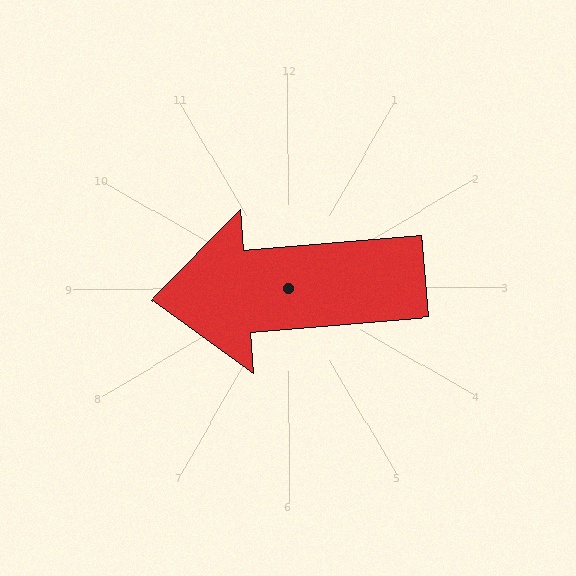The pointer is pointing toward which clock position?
Roughly 9 o'clock.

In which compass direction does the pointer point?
West.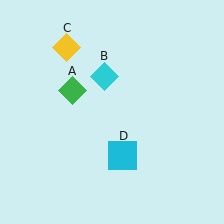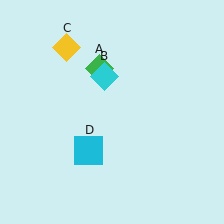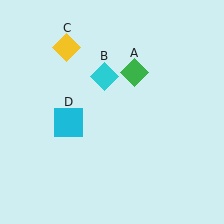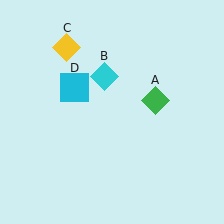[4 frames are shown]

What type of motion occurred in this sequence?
The green diamond (object A), cyan square (object D) rotated clockwise around the center of the scene.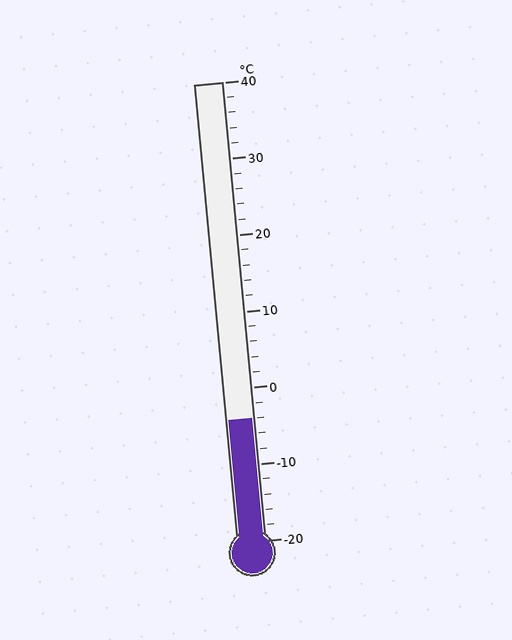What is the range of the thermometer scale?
The thermometer scale ranges from -20°C to 40°C.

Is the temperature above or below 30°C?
The temperature is below 30°C.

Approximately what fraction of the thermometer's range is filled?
The thermometer is filled to approximately 25% of its range.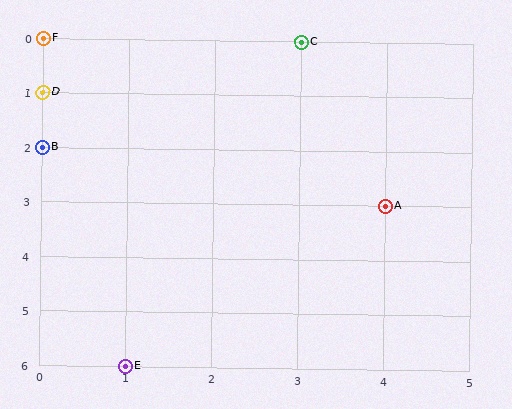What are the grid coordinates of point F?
Point F is at grid coordinates (0, 0).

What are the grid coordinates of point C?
Point C is at grid coordinates (3, 0).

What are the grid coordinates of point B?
Point B is at grid coordinates (0, 2).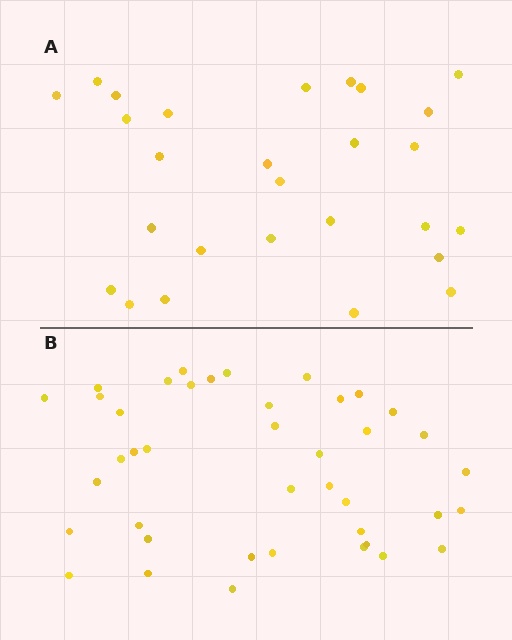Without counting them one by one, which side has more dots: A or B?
Region B (the bottom region) has more dots.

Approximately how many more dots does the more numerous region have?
Region B has approximately 15 more dots than region A.